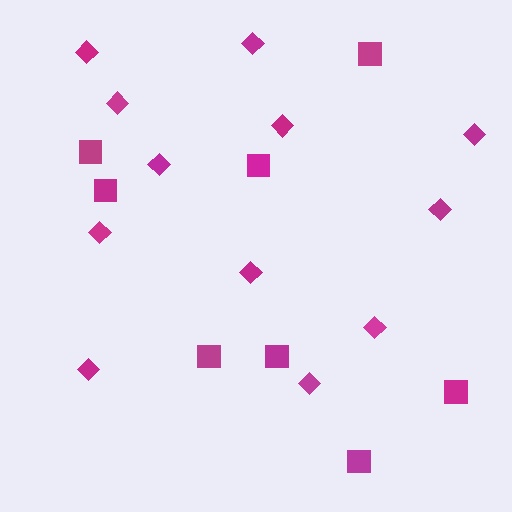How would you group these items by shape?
There are 2 groups: one group of diamonds (12) and one group of squares (8).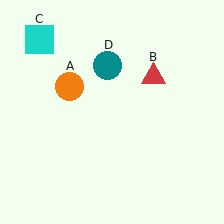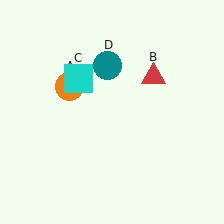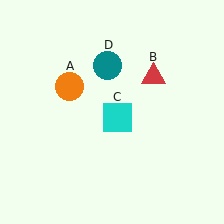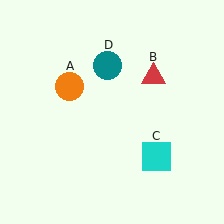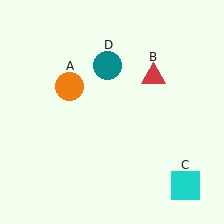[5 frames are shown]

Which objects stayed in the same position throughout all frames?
Orange circle (object A) and red triangle (object B) and teal circle (object D) remained stationary.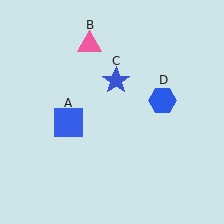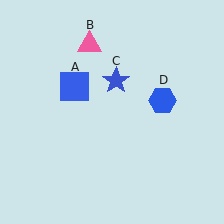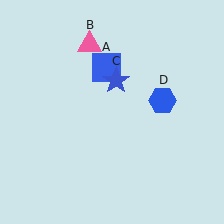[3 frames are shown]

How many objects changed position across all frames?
1 object changed position: blue square (object A).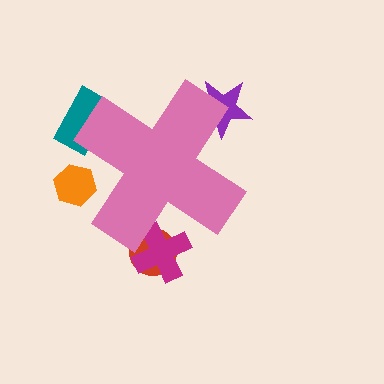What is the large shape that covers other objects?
A pink cross.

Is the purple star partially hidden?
Yes, the purple star is partially hidden behind the pink cross.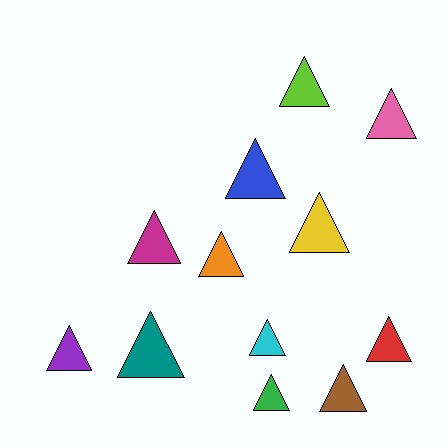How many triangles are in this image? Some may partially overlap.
There are 12 triangles.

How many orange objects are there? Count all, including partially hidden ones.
There is 1 orange object.